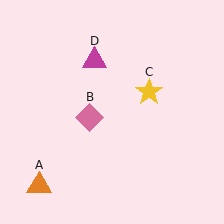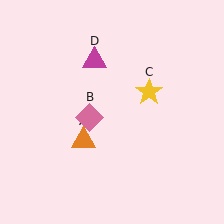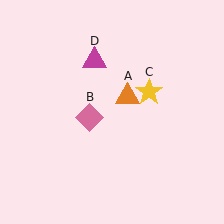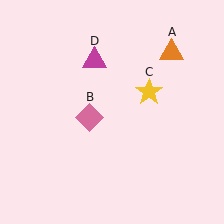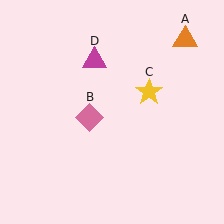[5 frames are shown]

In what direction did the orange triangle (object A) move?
The orange triangle (object A) moved up and to the right.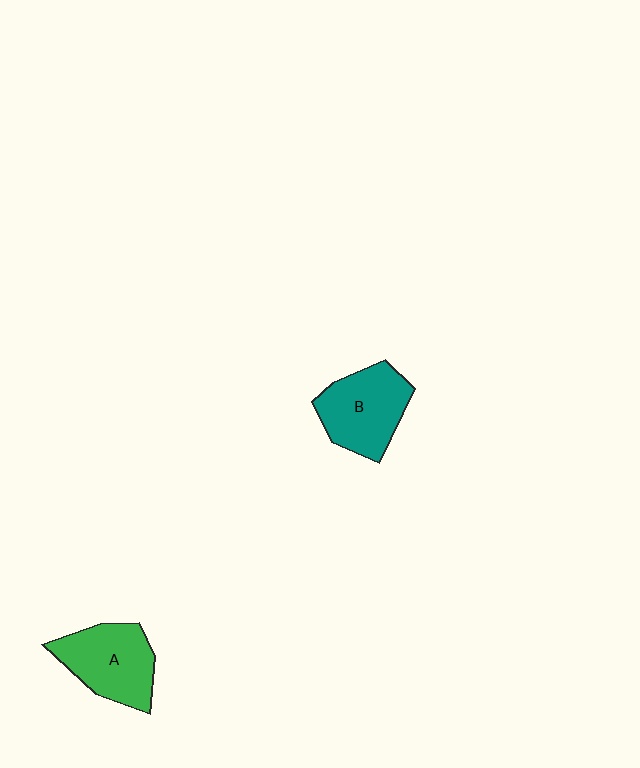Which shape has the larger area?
Shape B (teal).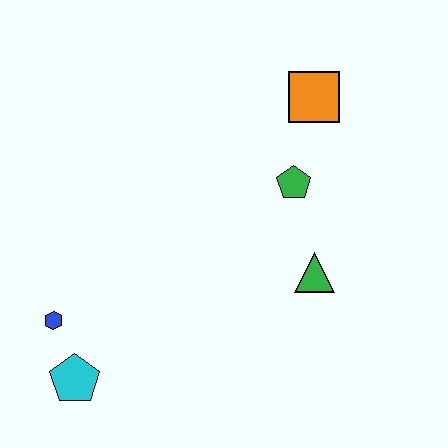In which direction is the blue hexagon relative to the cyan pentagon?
The blue hexagon is above the cyan pentagon.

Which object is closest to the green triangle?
The green pentagon is closest to the green triangle.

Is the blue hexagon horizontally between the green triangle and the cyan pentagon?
No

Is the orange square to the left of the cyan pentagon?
No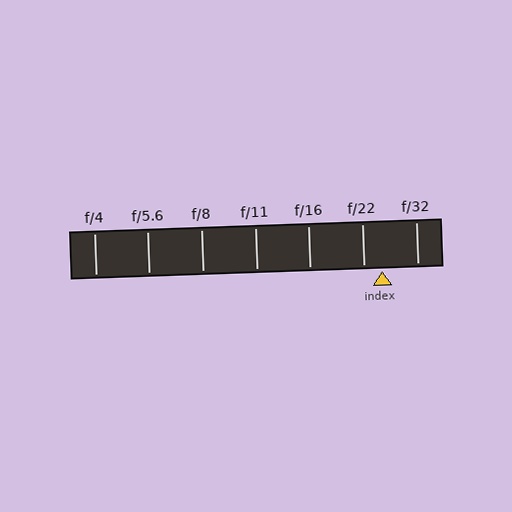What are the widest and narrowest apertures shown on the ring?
The widest aperture shown is f/4 and the narrowest is f/32.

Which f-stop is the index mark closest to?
The index mark is closest to f/22.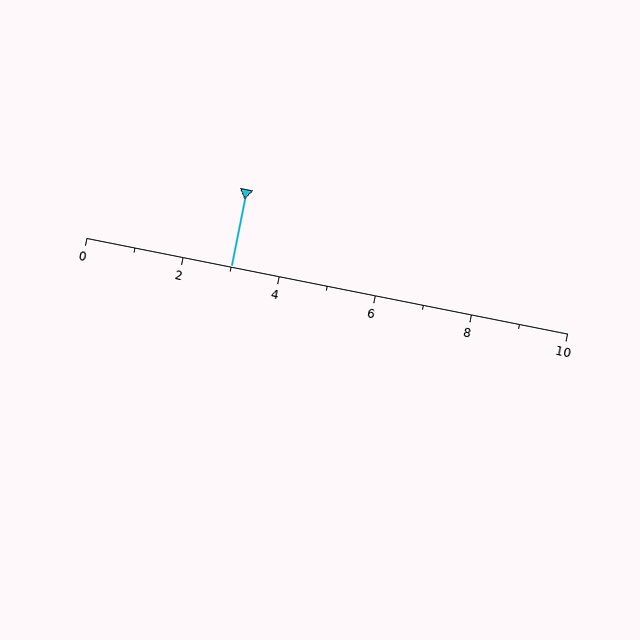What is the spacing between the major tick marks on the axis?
The major ticks are spaced 2 apart.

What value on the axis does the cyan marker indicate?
The marker indicates approximately 3.